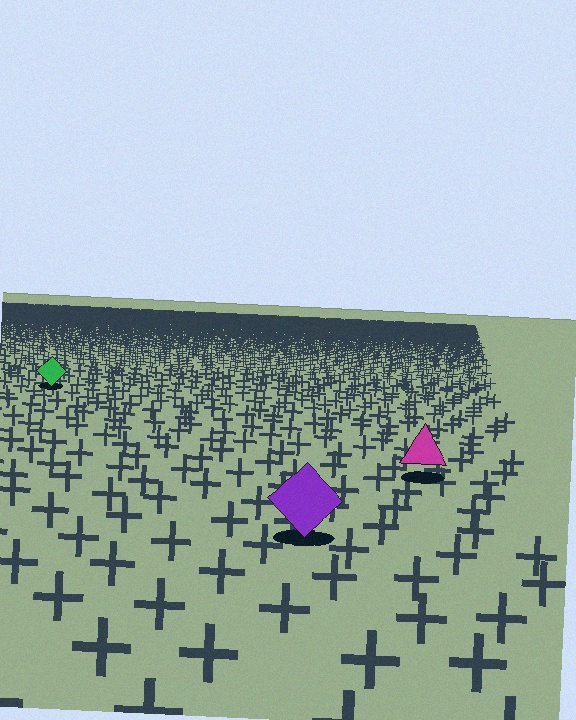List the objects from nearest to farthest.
From nearest to farthest: the purple diamond, the magenta triangle, the green diamond.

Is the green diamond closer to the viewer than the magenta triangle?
No. The magenta triangle is closer — you can tell from the texture gradient: the ground texture is coarser near it.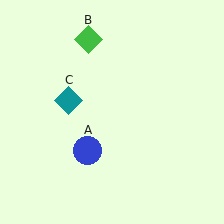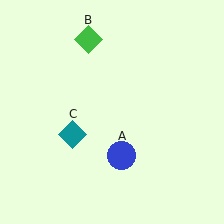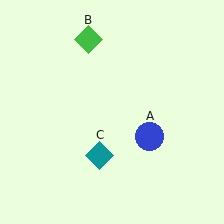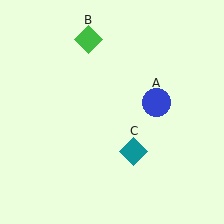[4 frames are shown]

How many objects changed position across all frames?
2 objects changed position: blue circle (object A), teal diamond (object C).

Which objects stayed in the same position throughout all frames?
Green diamond (object B) remained stationary.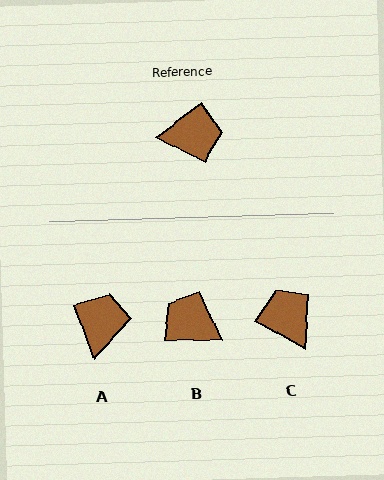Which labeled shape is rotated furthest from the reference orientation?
B, about 141 degrees away.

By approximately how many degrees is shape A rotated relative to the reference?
Approximately 73 degrees counter-clockwise.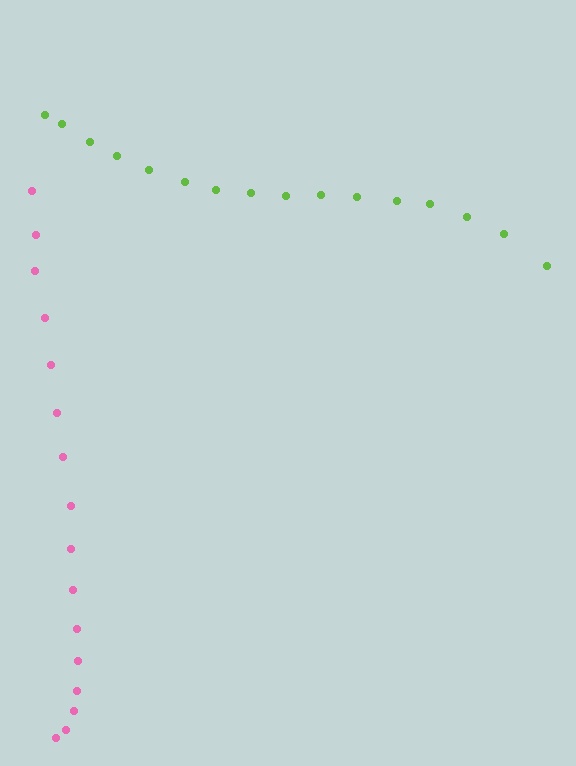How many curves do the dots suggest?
There are 2 distinct paths.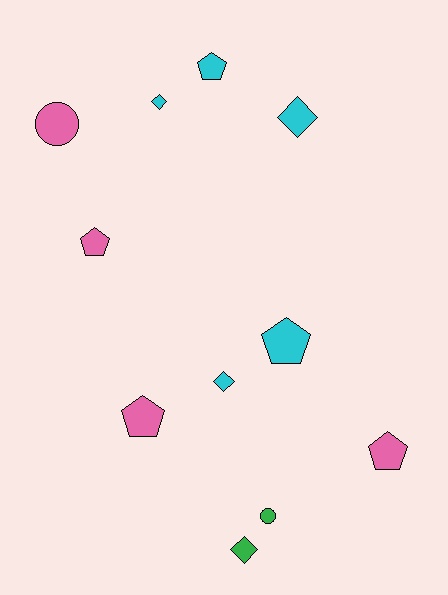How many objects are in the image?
There are 11 objects.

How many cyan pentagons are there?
There are 2 cyan pentagons.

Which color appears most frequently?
Cyan, with 5 objects.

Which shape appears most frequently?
Pentagon, with 5 objects.